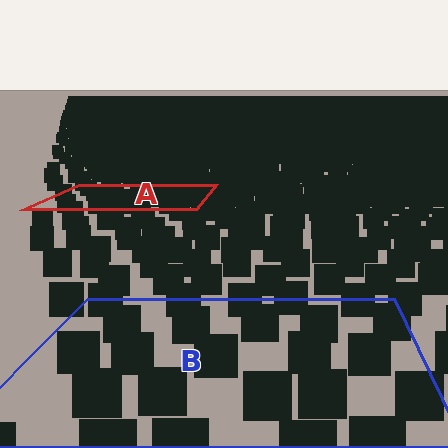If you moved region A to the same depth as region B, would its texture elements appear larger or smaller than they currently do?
They would appear larger. At a closer depth, the same texture elements are projected at a bigger on-screen size.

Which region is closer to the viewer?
Region B is closer. The texture elements there are larger and more spread out.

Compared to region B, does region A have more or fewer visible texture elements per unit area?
Region A has more texture elements per unit area — they are packed more densely because it is farther away.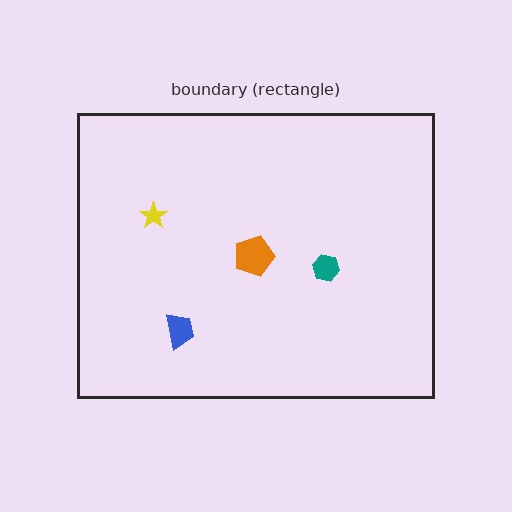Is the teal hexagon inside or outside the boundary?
Inside.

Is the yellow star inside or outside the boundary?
Inside.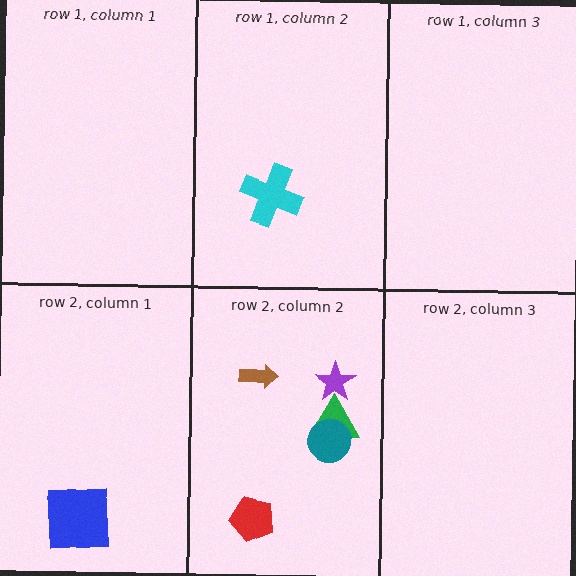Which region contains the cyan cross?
The row 1, column 2 region.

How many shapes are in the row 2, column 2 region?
5.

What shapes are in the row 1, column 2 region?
The cyan cross.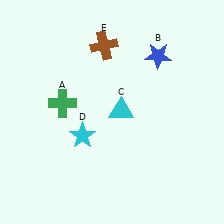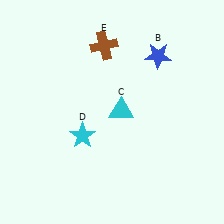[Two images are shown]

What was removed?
The green cross (A) was removed in Image 2.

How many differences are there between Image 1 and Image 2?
There is 1 difference between the two images.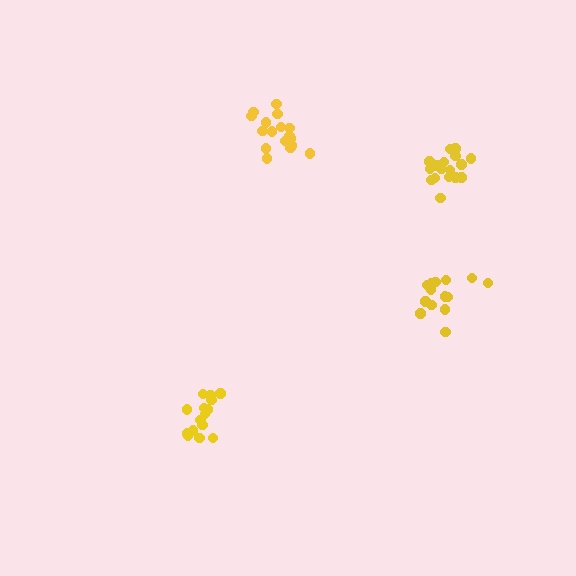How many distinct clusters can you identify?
There are 4 distinct clusters.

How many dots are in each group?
Group 1: 19 dots, Group 2: 17 dots, Group 3: 15 dots, Group 4: 15 dots (66 total).